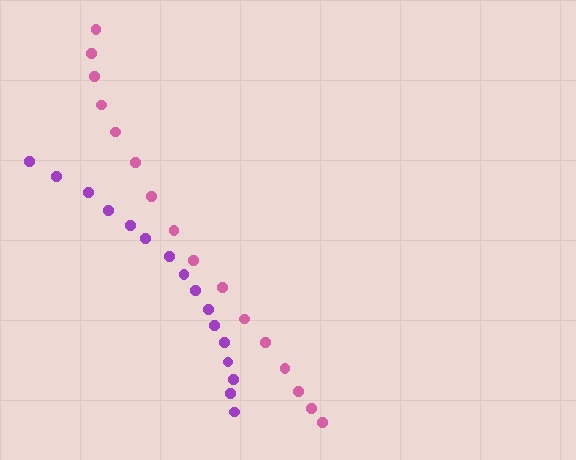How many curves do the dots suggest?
There are 2 distinct paths.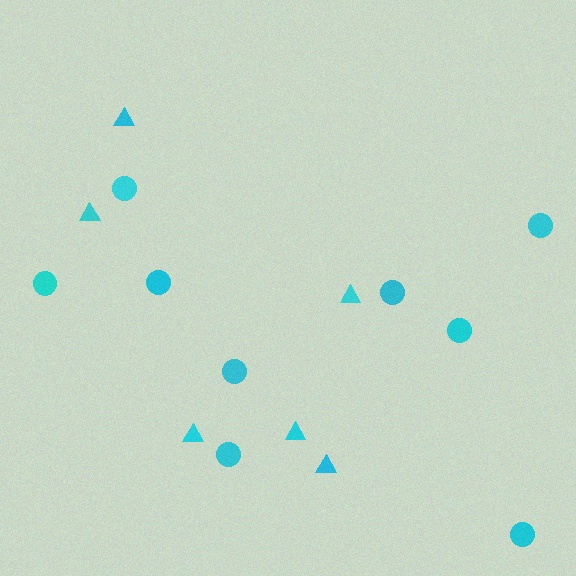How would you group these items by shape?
There are 2 groups: one group of triangles (6) and one group of circles (9).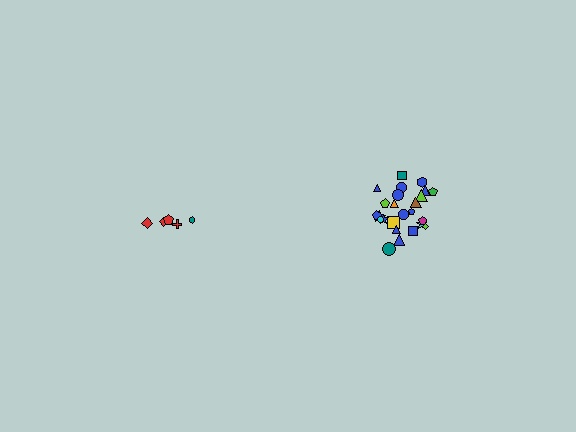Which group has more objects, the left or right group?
The right group.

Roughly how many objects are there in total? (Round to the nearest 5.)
Roughly 30 objects in total.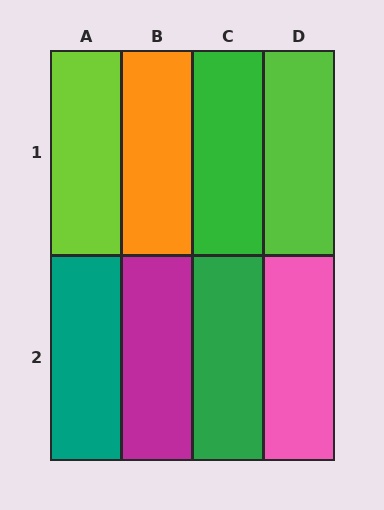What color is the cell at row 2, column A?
Teal.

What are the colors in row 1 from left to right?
Lime, orange, green, lime.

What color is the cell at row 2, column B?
Magenta.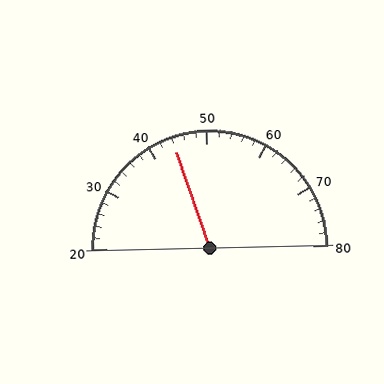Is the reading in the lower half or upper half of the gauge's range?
The reading is in the lower half of the range (20 to 80).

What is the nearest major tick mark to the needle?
The nearest major tick mark is 40.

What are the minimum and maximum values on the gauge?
The gauge ranges from 20 to 80.